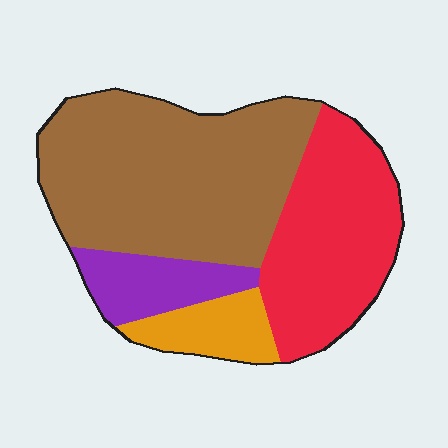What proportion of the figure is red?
Red takes up about one third (1/3) of the figure.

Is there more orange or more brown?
Brown.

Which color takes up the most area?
Brown, at roughly 50%.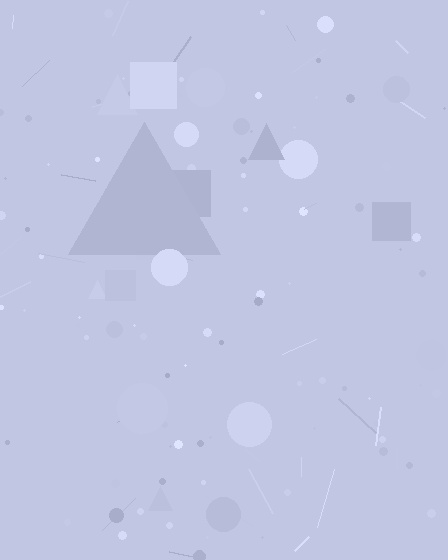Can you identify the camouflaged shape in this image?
The camouflaged shape is a triangle.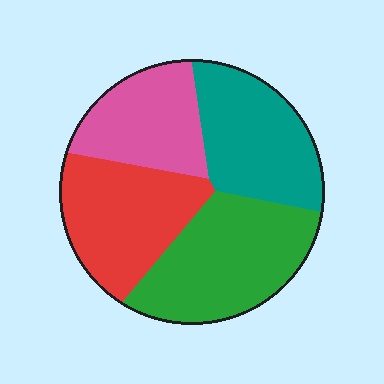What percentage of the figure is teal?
Teal takes up between a sixth and a third of the figure.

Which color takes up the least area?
Pink, at roughly 20%.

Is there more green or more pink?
Green.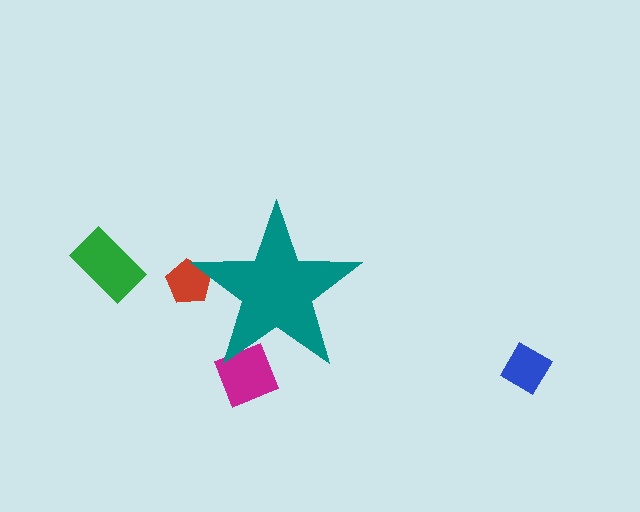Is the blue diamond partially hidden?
No, the blue diamond is fully visible.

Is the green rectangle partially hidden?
No, the green rectangle is fully visible.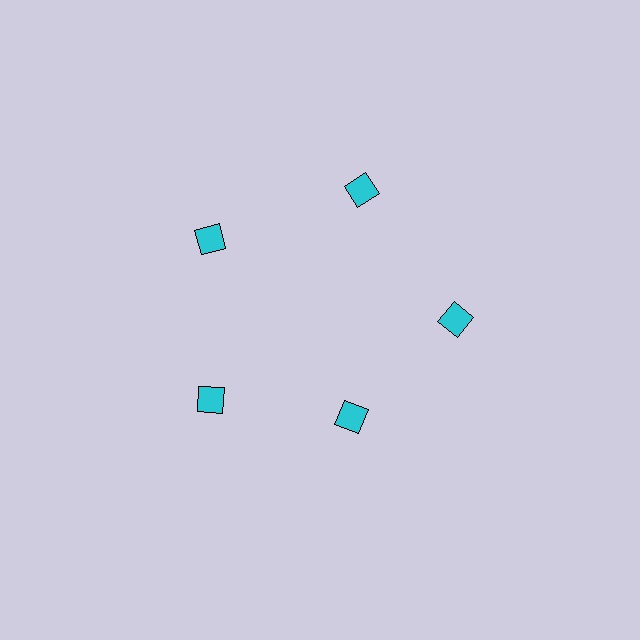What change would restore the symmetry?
The symmetry would be restored by moving it outward, back onto the ring so that all 5 squares sit at equal angles and equal distance from the center.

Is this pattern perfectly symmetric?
No. The 5 cyan squares are arranged in a ring, but one element near the 5 o'clock position is pulled inward toward the center, breaking the 5-fold rotational symmetry.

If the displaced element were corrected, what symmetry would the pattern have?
It would have 5-fold rotational symmetry — the pattern would map onto itself every 72 degrees.